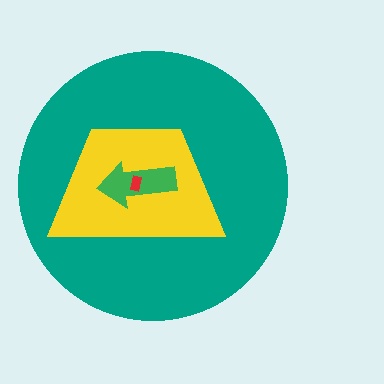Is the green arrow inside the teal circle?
Yes.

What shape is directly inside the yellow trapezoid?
The green arrow.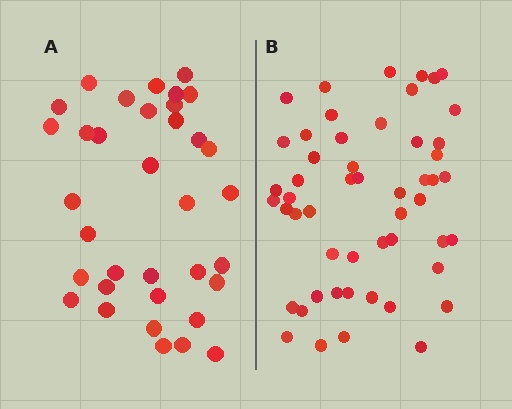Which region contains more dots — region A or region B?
Region B (the right region) has more dots.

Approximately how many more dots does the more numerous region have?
Region B has approximately 15 more dots than region A.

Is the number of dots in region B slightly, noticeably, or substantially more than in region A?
Region B has substantially more. The ratio is roughly 1.5 to 1.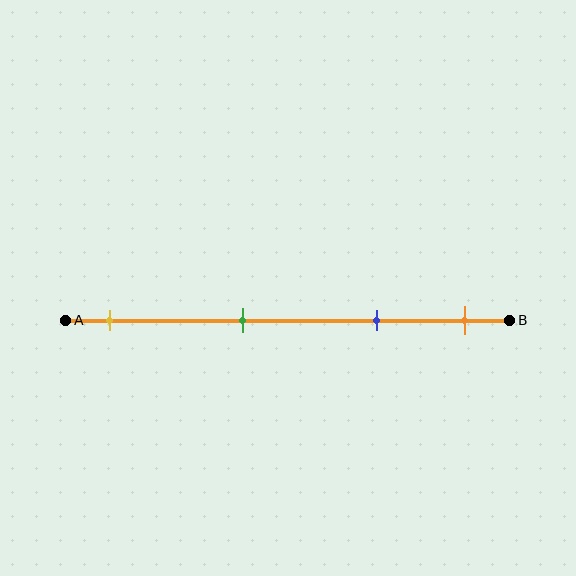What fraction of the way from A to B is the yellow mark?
The yellow mark is approximately 10% (0.1) of the way from A to B.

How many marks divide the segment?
There are 4 marks dividing the segment.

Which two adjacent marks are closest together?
The blue and orange marks are the closest adjacent pair.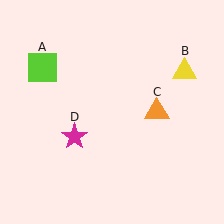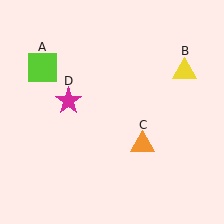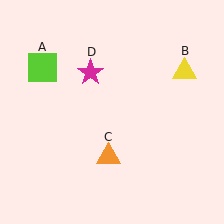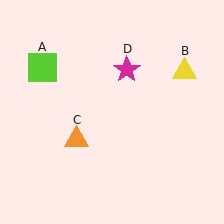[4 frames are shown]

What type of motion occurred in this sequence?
The orange triangle (object C), magenta star (object D) rotated clockwise around the center of the scene.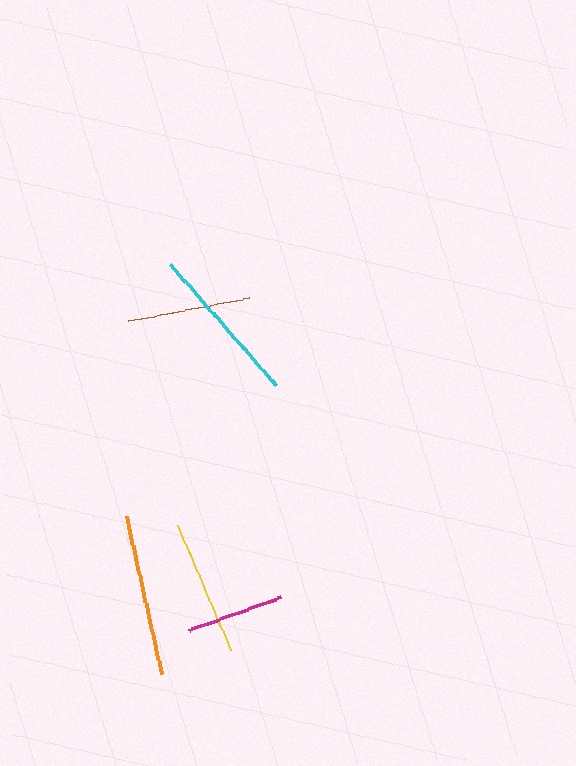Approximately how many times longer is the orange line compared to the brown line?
The orange line is approximately 1.3 times the length of the brown line.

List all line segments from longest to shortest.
From longest to shortest: orange, cyan, yellow, brown, magenta.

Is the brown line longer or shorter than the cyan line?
The cyan line is longer than the brown line.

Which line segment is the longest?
The orange line is the longest at approximately 162 pixels.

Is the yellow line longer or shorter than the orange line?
The orange line is longer than the yellow line.